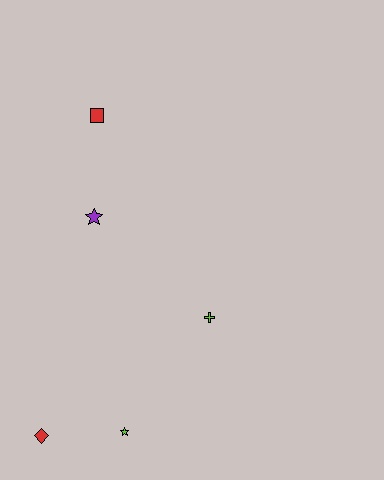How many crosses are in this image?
There is 1 cross.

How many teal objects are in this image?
There are no teal objects.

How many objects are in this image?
There are 5 objects.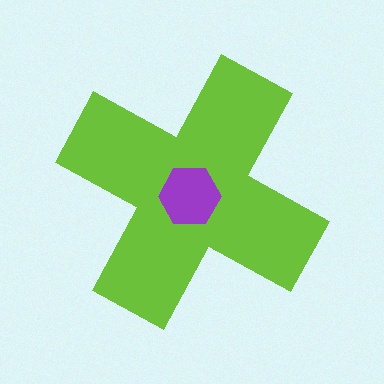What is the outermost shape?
The lime cross.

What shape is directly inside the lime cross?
The purple hexagon.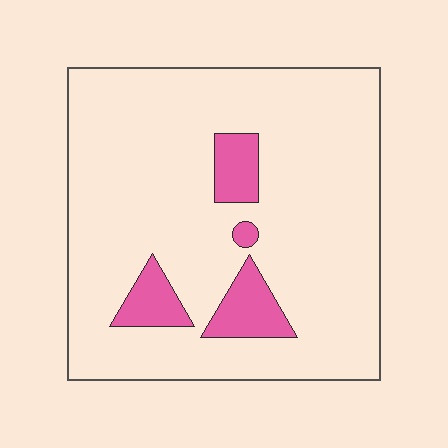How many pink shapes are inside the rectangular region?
4.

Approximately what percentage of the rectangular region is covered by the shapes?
Approximately 10%.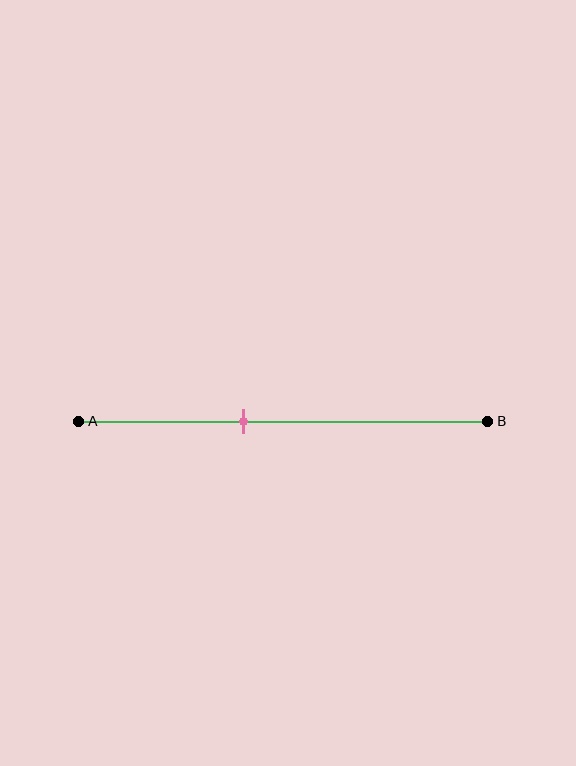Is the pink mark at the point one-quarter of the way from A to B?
No, the mark is at about 40% from A, not at the 25% one-quarter point.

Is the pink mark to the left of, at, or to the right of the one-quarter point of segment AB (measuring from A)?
The pink mark is to the right of the one-quarter point of segment AB.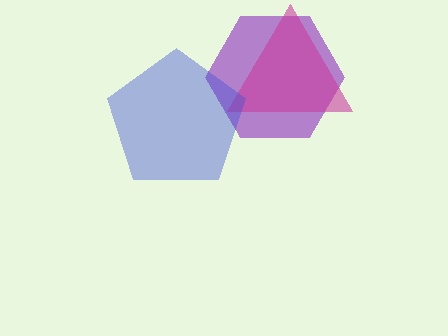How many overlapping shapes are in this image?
There are 3 overlapping shapes in the image.